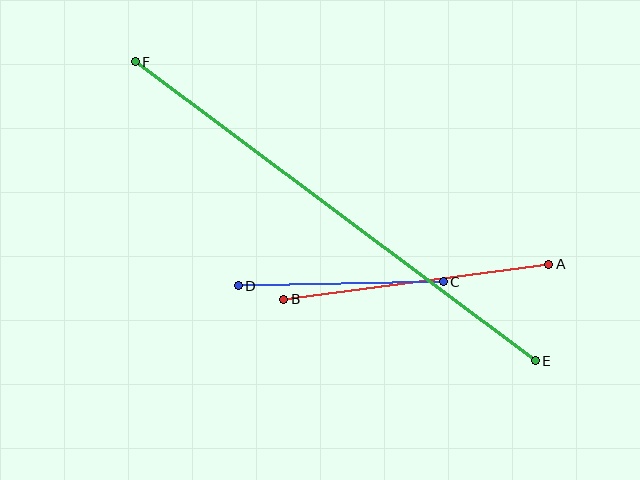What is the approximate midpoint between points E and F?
The midpoint is at approximately (335, 211) pixels.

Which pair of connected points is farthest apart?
Points E and F are farthest apart.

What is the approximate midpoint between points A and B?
The midpoint is at approximately (416, 282) pixels.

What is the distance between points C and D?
The distance is approximately 205 pixels.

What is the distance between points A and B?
The distance is approximately 267 pixels.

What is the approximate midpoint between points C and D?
The midpoint is at approximately (341, 284) pixels.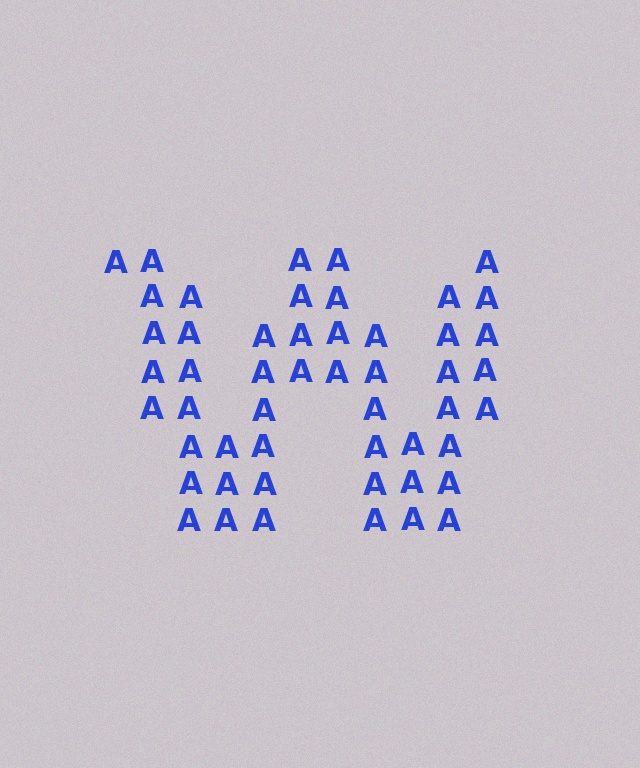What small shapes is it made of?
It is made of small letter A's.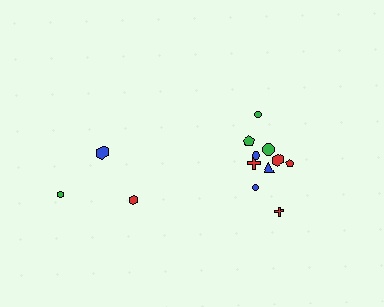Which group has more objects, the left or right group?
The right group.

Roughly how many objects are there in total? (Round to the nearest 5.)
Roughly 15 objects in total.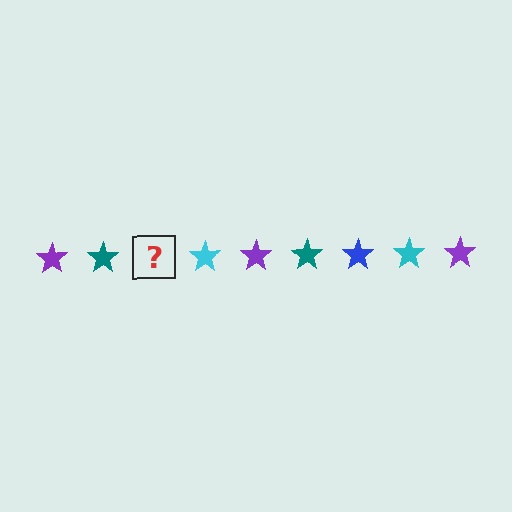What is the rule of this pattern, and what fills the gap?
The rule is that the pattern cycles through purple, teal, blue, cyan stars. The gap should be filled with a blue star.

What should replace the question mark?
The question mark should be replaced with a blue star.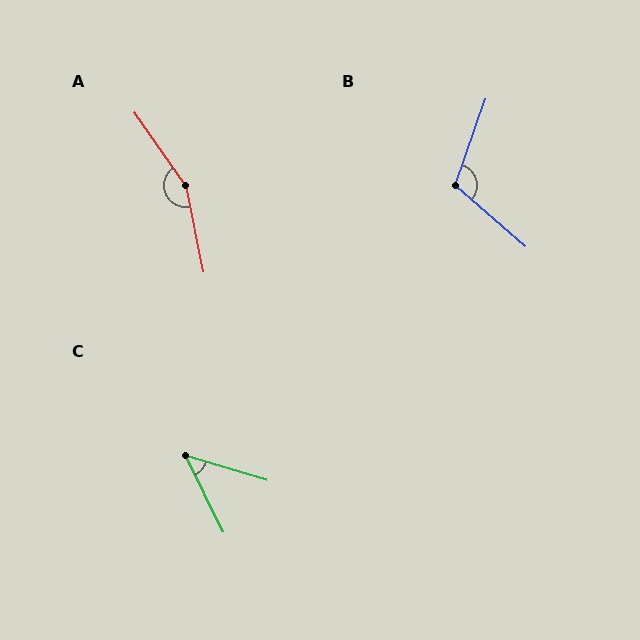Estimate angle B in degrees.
Approximately 112 degrees.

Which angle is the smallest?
C, at approximately 47 degrees.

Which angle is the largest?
A, at approximately 157 degrees.